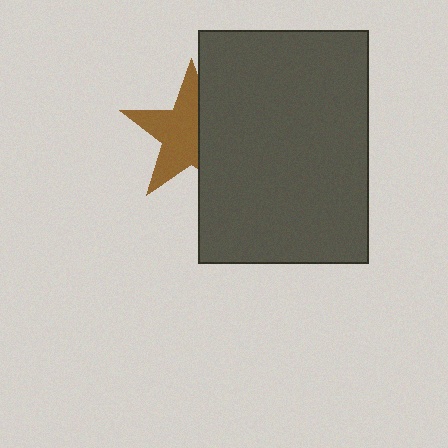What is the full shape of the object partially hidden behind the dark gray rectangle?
The partially hidden object is a brown star.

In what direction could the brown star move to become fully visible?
The brown star could move left. That would shift it out from behind the dark gray rectangle entirely.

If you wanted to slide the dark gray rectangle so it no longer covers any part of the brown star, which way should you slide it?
Slide it right — that is the most direct way to separate the two shapes.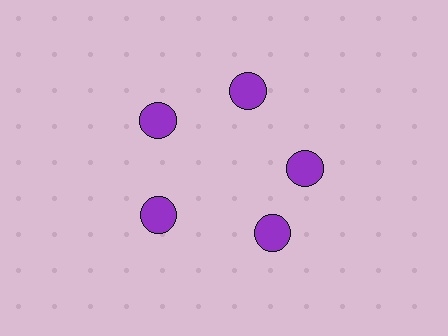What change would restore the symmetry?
The symmetry would be restored by rotating it back into even spacing with its neighbors so that all 5 circles sit at equal angles and equal distance from the center.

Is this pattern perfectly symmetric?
No. The 5 purple circles are arranged in a ring, but one element near the 5 o'clock position is rotated out of alignment along the ring, breaking the 5-fold rotational symmetry.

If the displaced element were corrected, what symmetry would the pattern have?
It would have 5-fold rotational symmetry — the pattern would map onto itself every 72 degrees.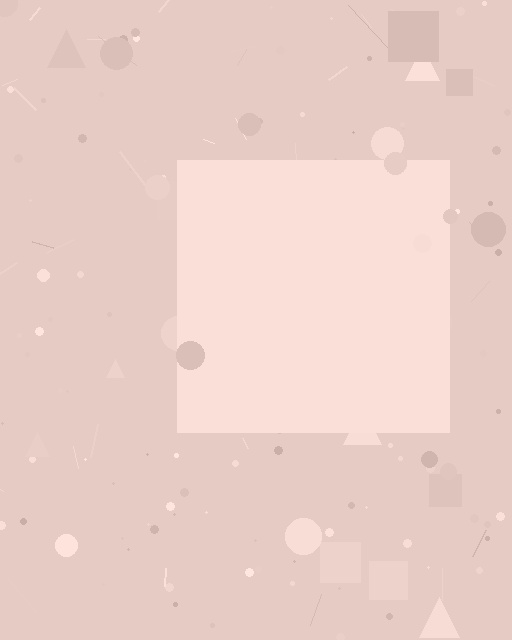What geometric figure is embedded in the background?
A square is embedded in the background.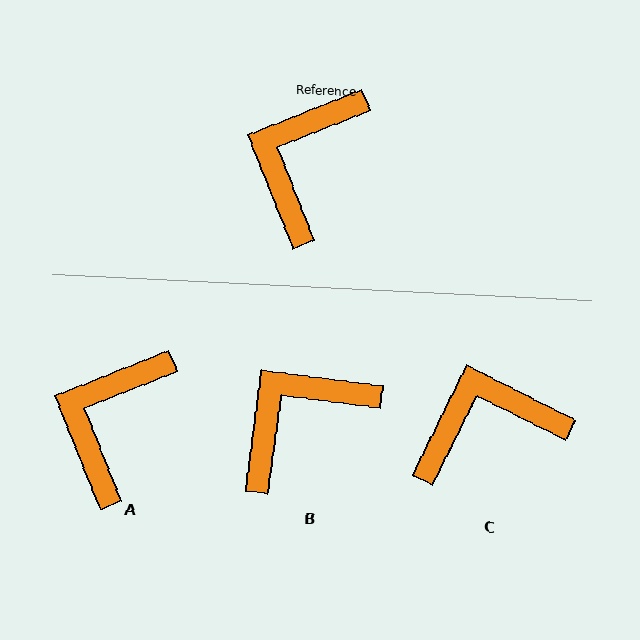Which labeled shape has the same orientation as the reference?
A.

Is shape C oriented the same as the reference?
No, it is off by about 48 degrees.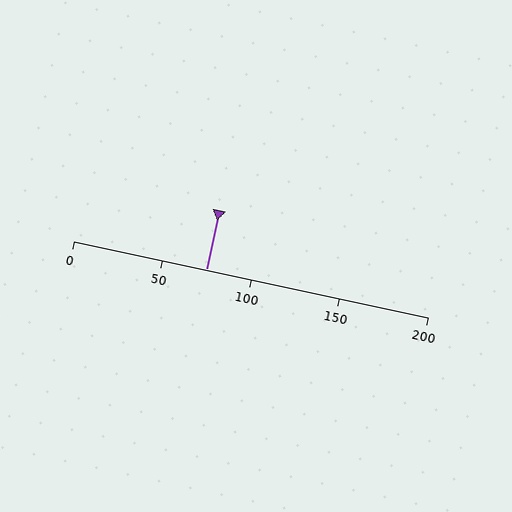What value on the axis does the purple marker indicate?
The marker indicates approximately 75.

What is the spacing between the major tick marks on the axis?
The major ticks are spaced 50 apart.